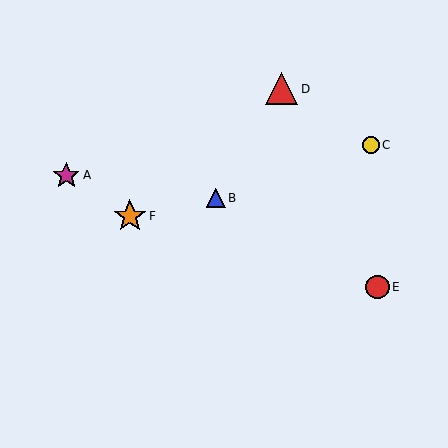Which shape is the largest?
The orange star (labeled F) is the largest.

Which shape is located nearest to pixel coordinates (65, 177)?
The magenta star (labeled A) at (66, 175) is nearest to that location.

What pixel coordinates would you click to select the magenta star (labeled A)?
Click at (66, 175) to select the magenta star A.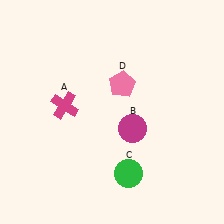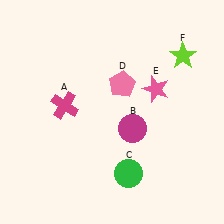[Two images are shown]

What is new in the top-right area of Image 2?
A lime star (F) was added in the top-right area of Image 2.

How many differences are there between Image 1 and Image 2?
There are 2 differences between the two images.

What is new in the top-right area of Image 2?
A pink star (E) was added in the top-right area of Image 2.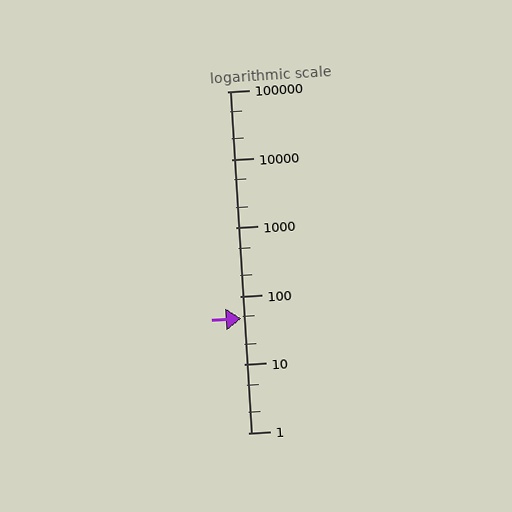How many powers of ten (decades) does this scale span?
The scale spans 5 decades, from 1 to 100000.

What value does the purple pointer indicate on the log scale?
The pointer indicates approximately 48.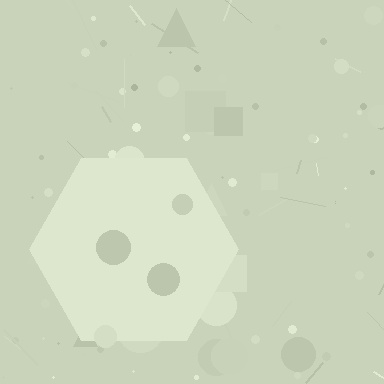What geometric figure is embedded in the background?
A hexagon is embedded in the background.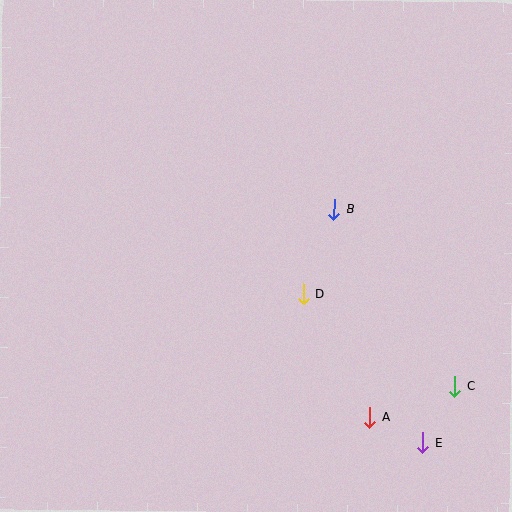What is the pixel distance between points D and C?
The distance between D and C is 178 pixels.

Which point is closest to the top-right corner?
Point B is closest to the top-right corner.